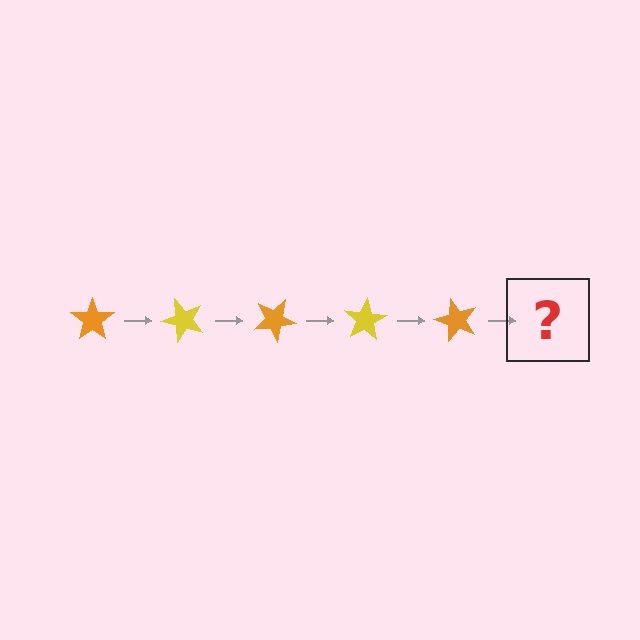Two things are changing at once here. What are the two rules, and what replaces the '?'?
The two rules are that it rotates 50 degrees each step and the color cycles through orange and yellow. The '?' should be a yellow star, rotated 250 degrees from the start.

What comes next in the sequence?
The next element should be a yellow star, rotated 250 degrees from the start.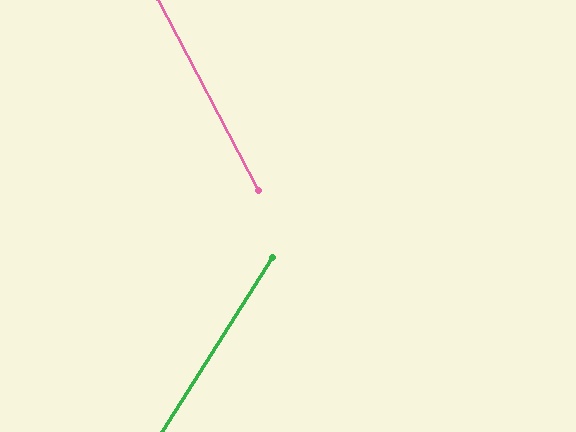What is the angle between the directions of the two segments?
Approximately 60 degrees.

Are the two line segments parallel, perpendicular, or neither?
Neither parallel nor perpendicular — they differ by about 60°.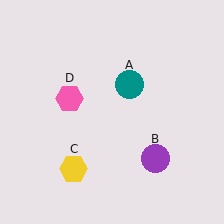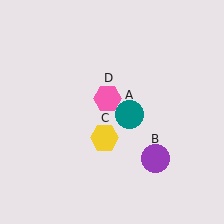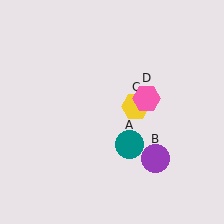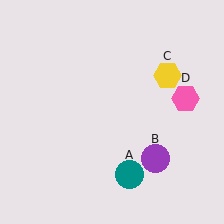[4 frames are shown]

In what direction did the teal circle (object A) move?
The teal circle (object A) moved down.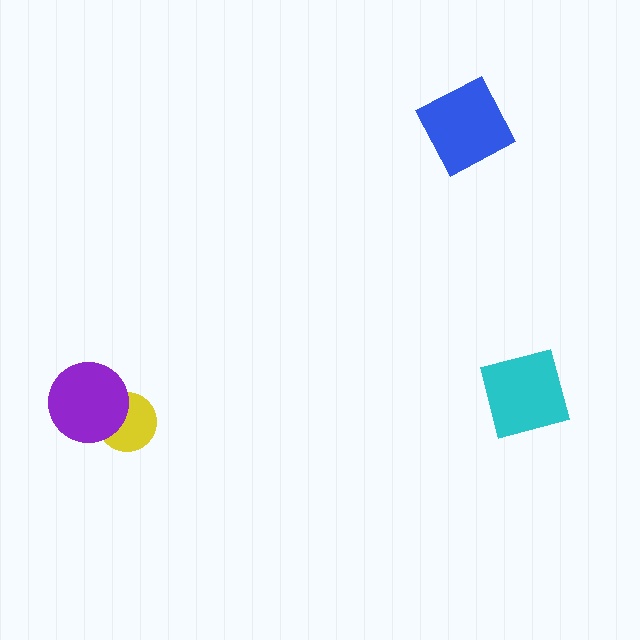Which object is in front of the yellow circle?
The purple circle is in front of the yellow circle.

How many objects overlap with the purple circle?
1 object overlaps with the purple circle.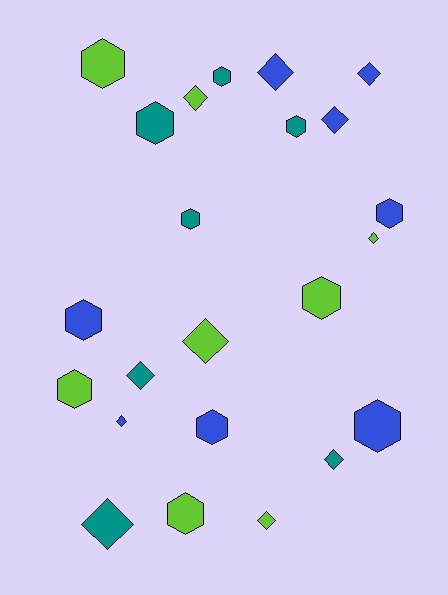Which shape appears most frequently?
Hexagon, with 12 objects.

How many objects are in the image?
There are 23 objects.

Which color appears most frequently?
Lime, with 8 objects.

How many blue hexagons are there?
There are 4 blue hexagons.